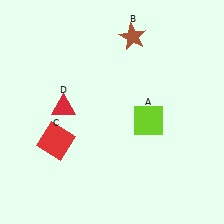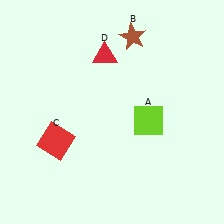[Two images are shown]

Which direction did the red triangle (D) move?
The red triangle (D) moved up.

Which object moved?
The red triangle (D) moved up.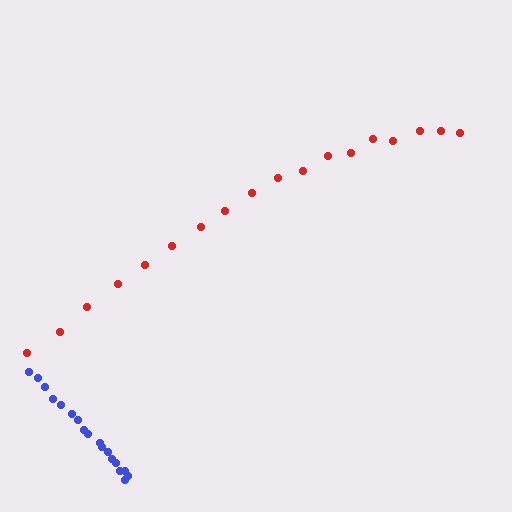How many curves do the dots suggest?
There are 2 distinct paths.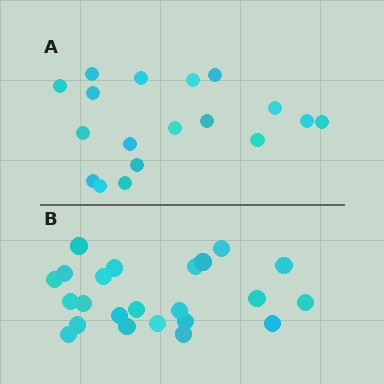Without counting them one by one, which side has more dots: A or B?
Region B (the bottom region) has more dots.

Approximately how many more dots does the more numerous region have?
Region B has about 5 more dots than region A.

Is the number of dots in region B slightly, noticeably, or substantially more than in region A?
Region B has noticeably more, but not dramatically so. The ratio is roughly 1.3 to 1.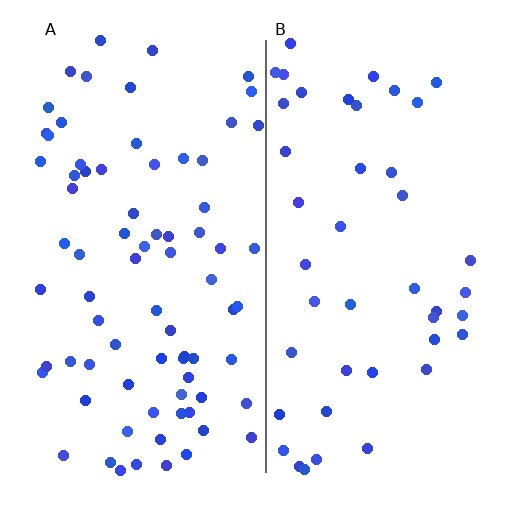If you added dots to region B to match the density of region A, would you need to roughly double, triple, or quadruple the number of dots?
Approximately double.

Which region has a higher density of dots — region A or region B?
A (the left).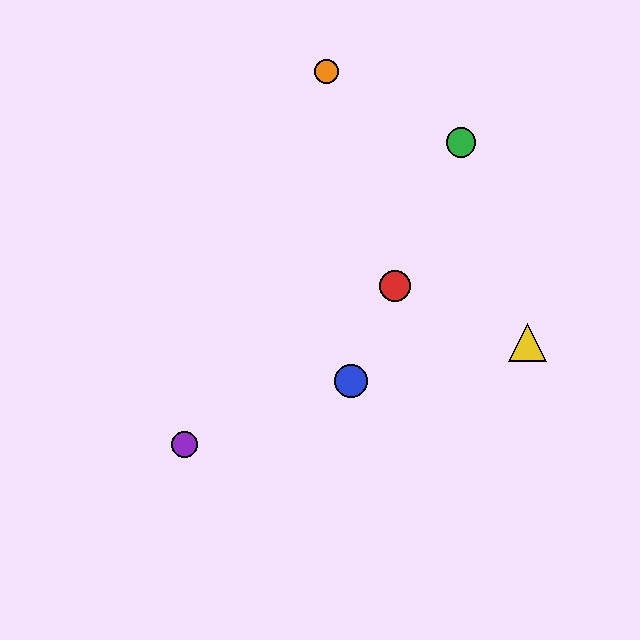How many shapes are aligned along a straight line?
3 shapes (the red circle, the blue circle, the green circle) are aligned along a straight line.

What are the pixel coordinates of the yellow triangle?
The yellow triangle is at (527, 342).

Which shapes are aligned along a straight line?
The red circle, the blue circle, the green circle are aligned along a straight line.